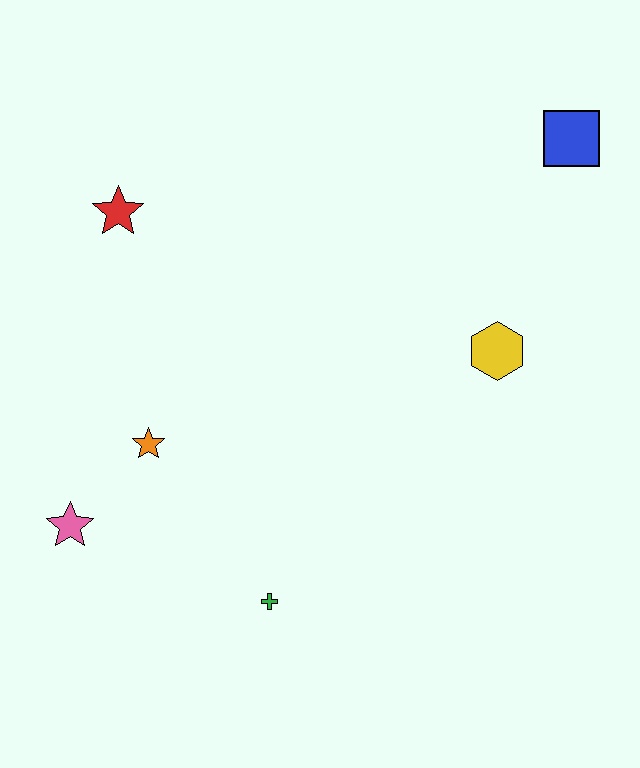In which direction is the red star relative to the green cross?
The red star is above the green cross.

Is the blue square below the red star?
No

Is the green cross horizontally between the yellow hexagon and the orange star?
Yes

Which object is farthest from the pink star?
The blue square is farthest from the pink star.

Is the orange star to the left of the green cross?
Yes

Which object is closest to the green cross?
The orange star is closest to the green cross.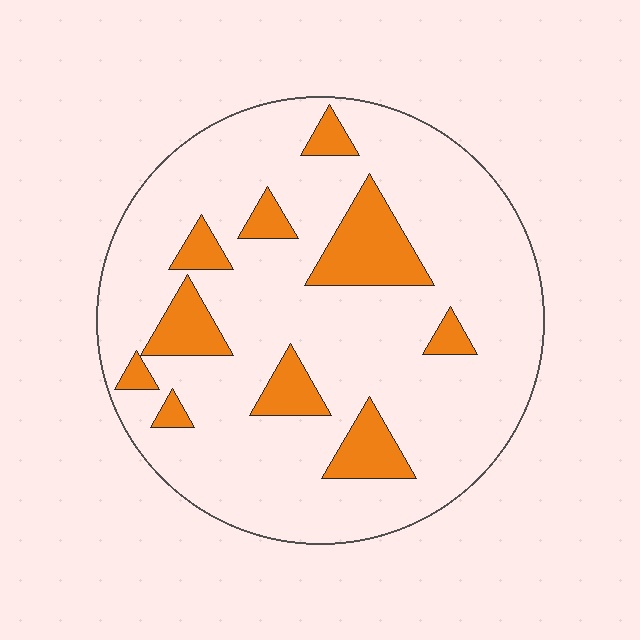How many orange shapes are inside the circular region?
10.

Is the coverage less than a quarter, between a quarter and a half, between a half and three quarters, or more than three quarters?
Less than a quarter.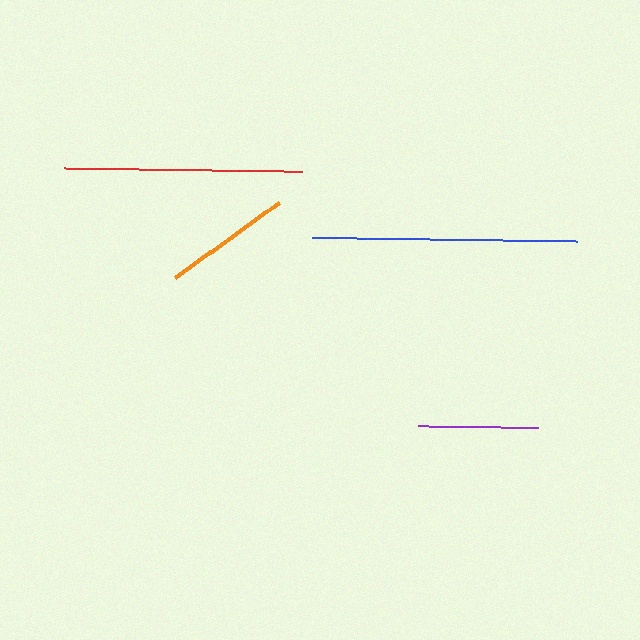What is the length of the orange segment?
The orange segment is approximately 128 pixels long.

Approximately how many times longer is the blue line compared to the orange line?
The blue line is approximately 2.1 times the length of the orange line.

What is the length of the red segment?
The red segment is approximately 238 pixels long.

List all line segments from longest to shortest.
From longest to shortest: blue, red, orange, purple.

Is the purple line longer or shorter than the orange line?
The orange line is longer than the purple line.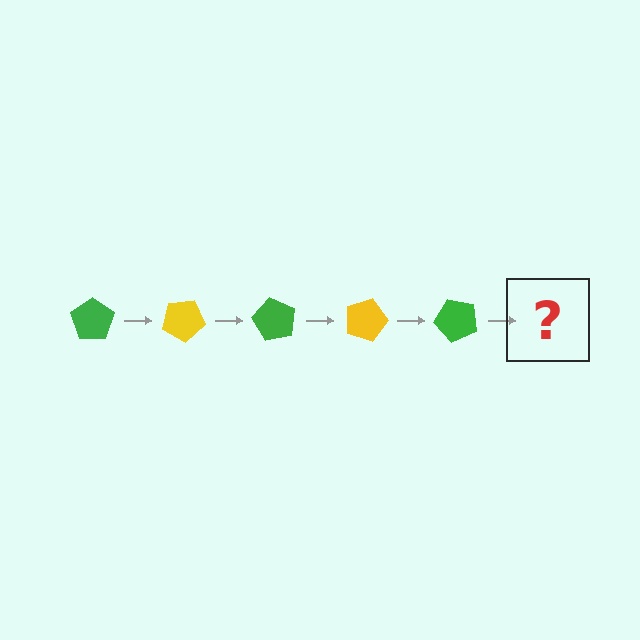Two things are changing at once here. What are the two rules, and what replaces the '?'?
The two rules are that it rotates 30 degrees each step and the color cycles through green and yellow. The '?' should be a yellow pentagon, rotated 150 degrees from the start.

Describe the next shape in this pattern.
It should be a yellow pentagon, rotated 150 degrees from the start.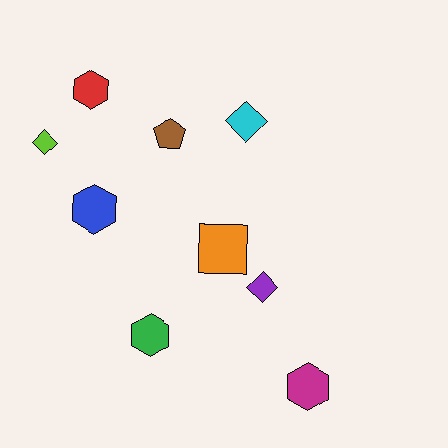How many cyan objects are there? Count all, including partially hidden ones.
There is 1 cyan object.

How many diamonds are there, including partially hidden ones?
There are 3 diamonds.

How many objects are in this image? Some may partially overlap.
There are 9 objects.